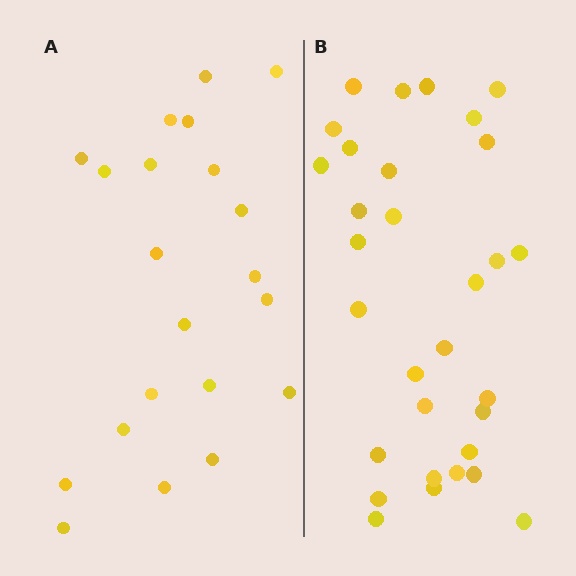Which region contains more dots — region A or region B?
Region B (the right region) has more dots.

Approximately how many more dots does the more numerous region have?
Region B has roughly 10 or so more dots than region A.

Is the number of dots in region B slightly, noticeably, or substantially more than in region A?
Region B has substantially more. The ratio is roughly 1.5 to 1.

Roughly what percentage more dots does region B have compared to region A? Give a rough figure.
About 50% more.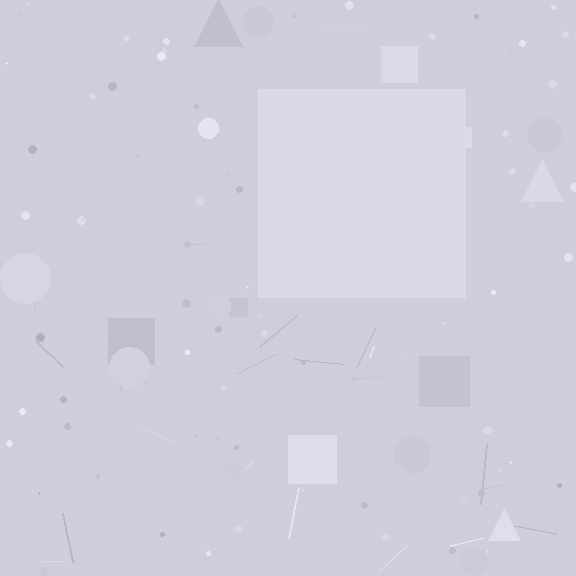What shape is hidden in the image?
A square is hidden in the image.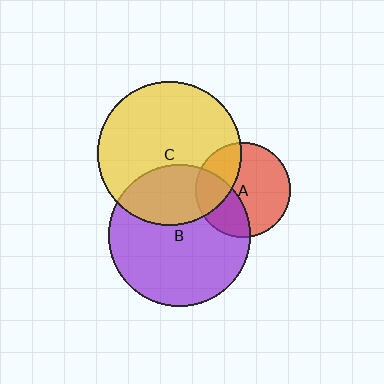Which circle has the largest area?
Circle C (yellow).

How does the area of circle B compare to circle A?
Approximately 2.2 times.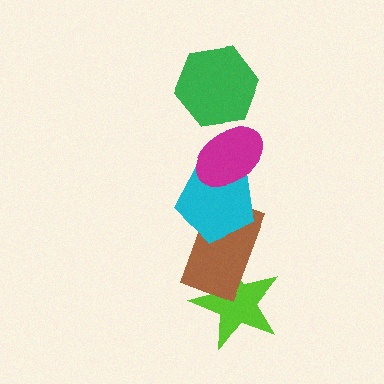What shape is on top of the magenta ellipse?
The green hexagon is on top of the magenta ellipse.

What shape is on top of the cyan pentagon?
The magenta ellipse is on top of the cyan pentagon.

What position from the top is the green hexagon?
The green hexagon is 1st from the top.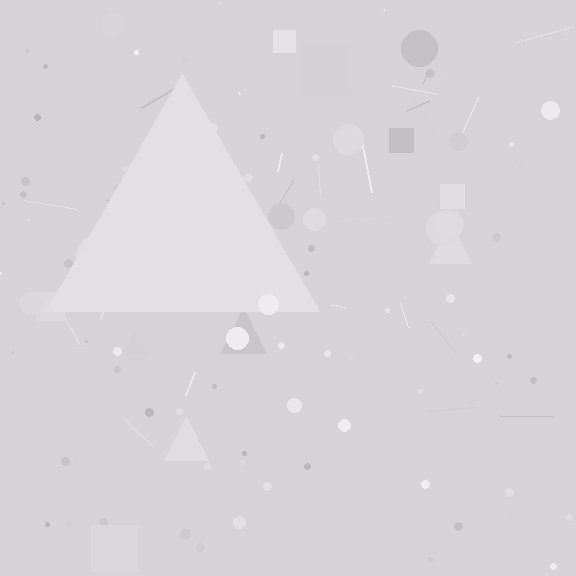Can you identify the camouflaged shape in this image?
The camouflaged shape is a triangle.